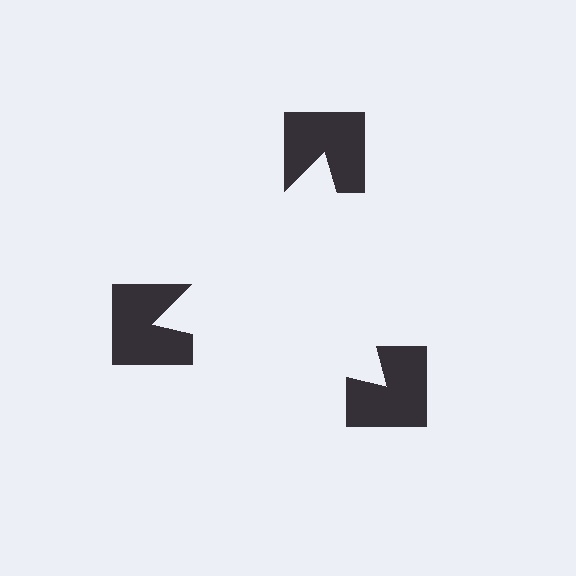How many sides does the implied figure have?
3 sides.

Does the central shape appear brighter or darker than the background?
It typically appears slightly brighter than the background, even though no actual brightness change is drawn.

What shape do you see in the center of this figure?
An illusory triangle — its edges are inferred from the aligned wedge cuts in the notched squares, not physically drawn.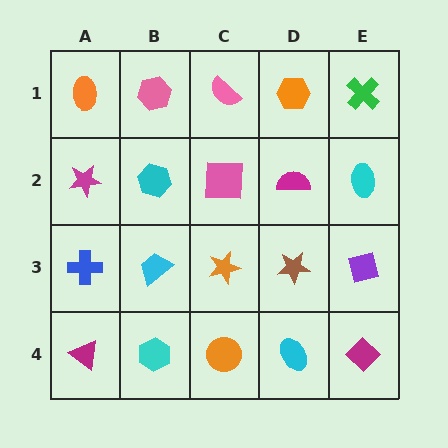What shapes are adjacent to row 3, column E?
A cyan ellipse (row 2, column E), a magenta diamond (row 4, column E), a brown star (row 3, column D).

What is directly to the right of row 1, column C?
An orange hexagon.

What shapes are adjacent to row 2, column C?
A pink semicircle (row 1, column C), an orange star (row 3, column C), a cyan hexagon (row 2, column B), a magenta semicircle (row 2, column D).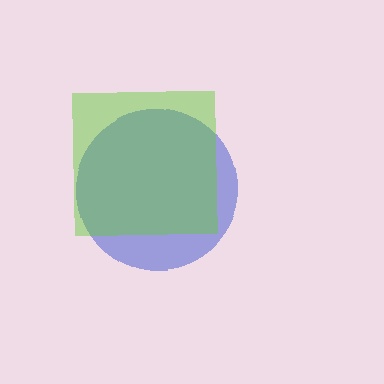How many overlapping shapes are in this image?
There are 2 overlapping shapes in the image.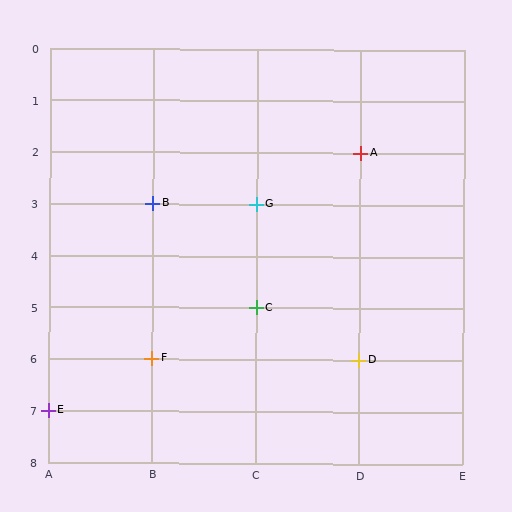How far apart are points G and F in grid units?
Points G and F are 1 column and 3 rows apart (about 3.2 grid units diagonally).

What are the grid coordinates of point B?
Point B is at grid coordinates (B, 3).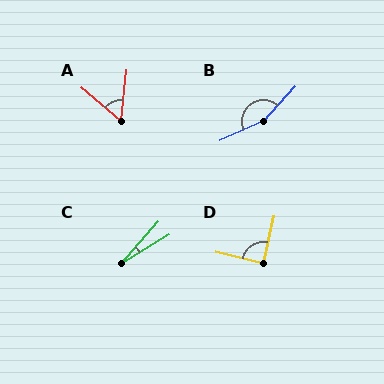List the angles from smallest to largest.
C (18°), A (55°), D (88°), B (156°).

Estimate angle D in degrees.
Approximately 88 degrees.